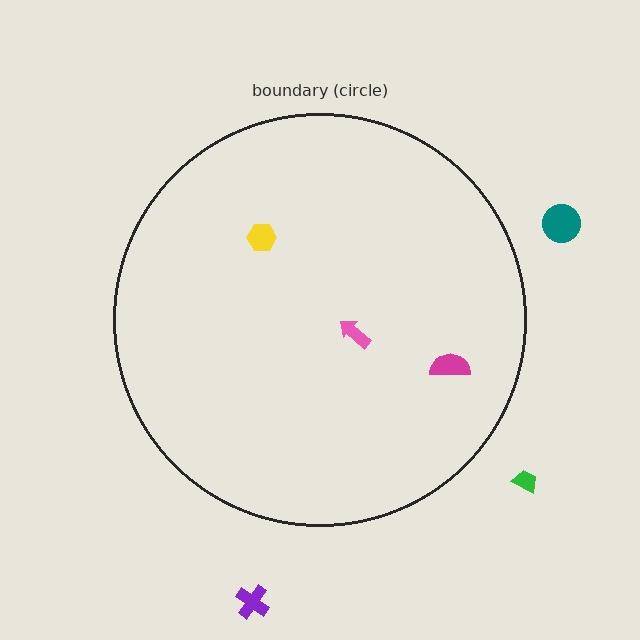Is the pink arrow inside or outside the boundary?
Inside.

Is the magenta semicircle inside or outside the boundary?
Inside.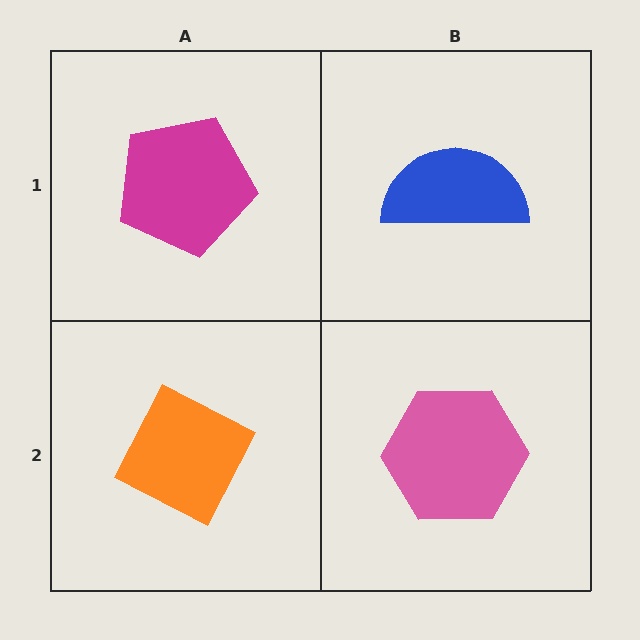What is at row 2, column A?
An orange diamond.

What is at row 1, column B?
A blue semicircle.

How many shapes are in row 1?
2 shapes.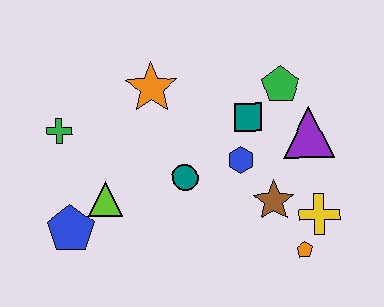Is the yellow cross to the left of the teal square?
No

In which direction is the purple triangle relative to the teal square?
The purple triangle is to the right of the teal square.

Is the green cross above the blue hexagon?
Yes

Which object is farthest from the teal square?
The blue pentagon is farthest from the teal square.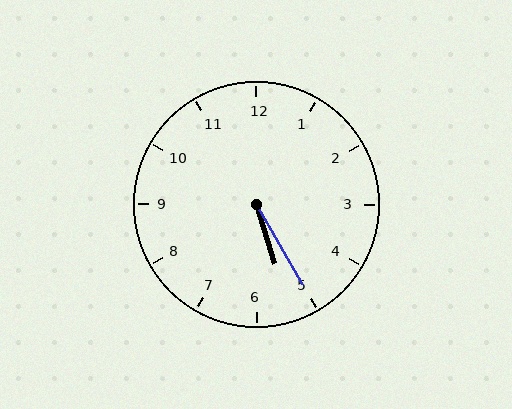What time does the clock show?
5:25.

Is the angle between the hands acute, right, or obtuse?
It is acute.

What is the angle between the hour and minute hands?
Approximately 12 degrees.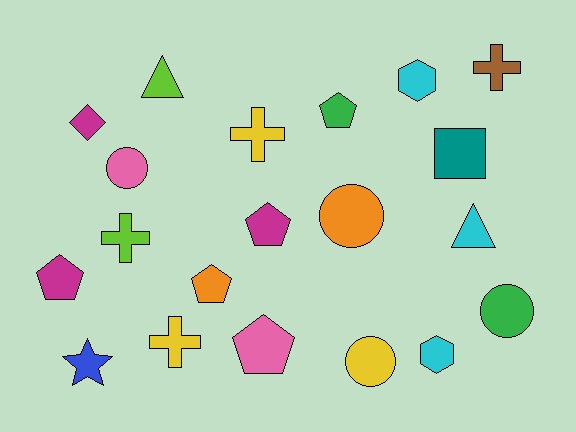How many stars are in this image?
There is 1 star.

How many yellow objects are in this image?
There are 3 yellow objects.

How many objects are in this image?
There are 20 objects.